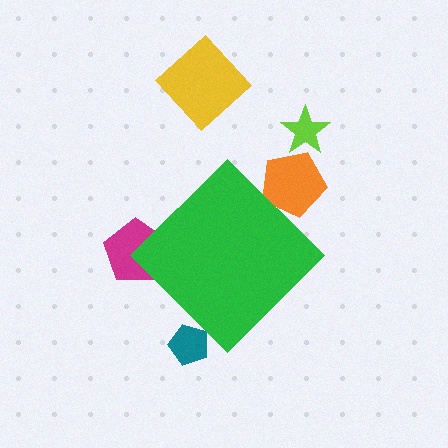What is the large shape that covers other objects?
A green diamond.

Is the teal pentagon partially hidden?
Yes, the teal pentagon is partially hidden behind the green diamond.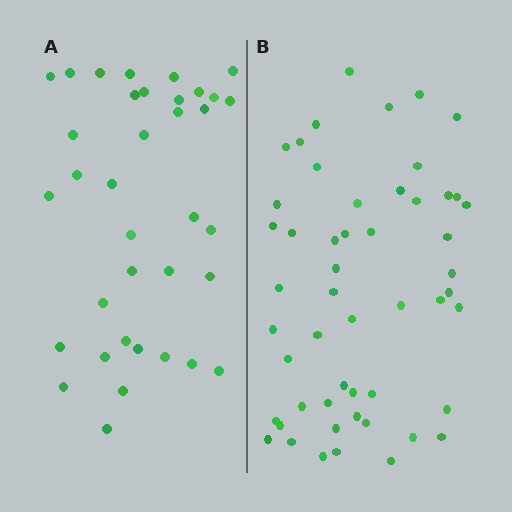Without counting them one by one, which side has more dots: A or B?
Region B (the right region) has more dots.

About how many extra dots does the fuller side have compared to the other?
Region B has approximately 15 more dots than region A.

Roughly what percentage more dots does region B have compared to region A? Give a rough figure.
About 45% more.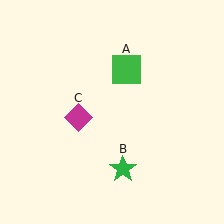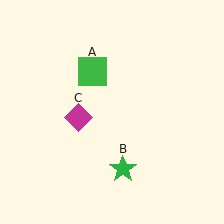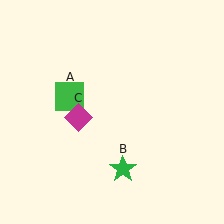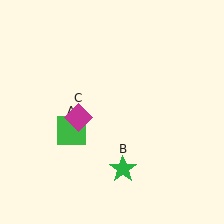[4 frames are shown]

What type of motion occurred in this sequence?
The green square (object A) rotated counterclockwise around the center of the scene.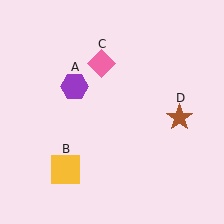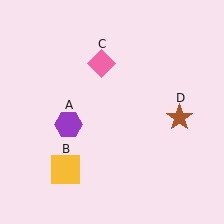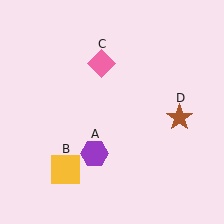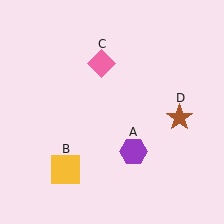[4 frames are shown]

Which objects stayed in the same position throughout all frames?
Yellow square (object B) and pink diamond (object C) and brown star (object D) remained stationary.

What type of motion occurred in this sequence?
The purple hexagon (object A) rotated counterclockwise around the center of the scene.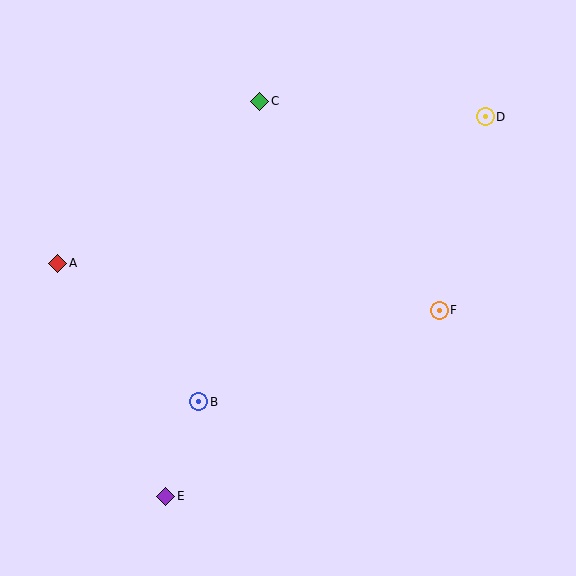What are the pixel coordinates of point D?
Point D is at (485, 117).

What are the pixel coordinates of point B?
Point B is at (199, 402).